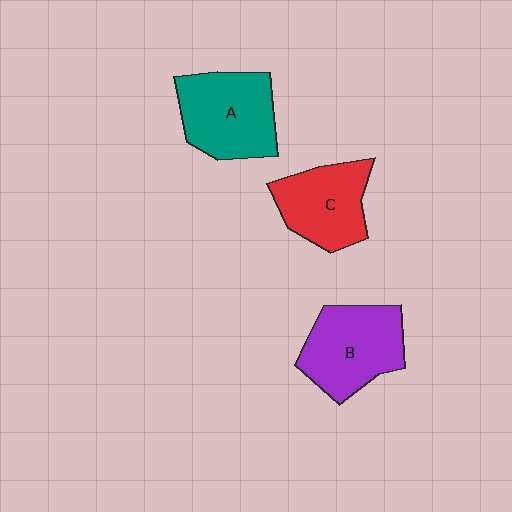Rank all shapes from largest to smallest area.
From largest to smallest: A (teal), B (purple), C (red).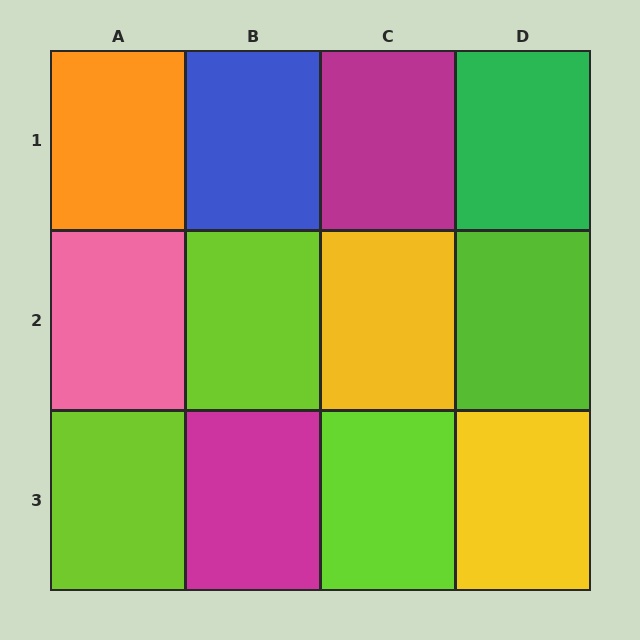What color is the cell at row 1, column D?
Green.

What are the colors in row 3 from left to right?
Lime, magenta, lime, yellow.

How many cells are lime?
4 cells are lime.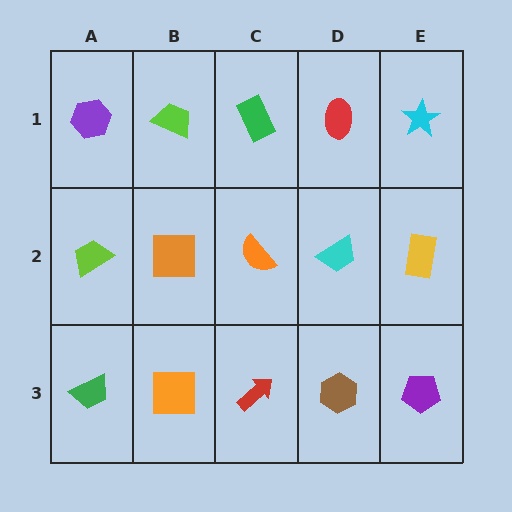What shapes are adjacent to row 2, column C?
A green rectangle (row 1, column C), a red arrow (row 3, column C), an orange square (row 2, column B), a cyan trapezoid (row 2, column D).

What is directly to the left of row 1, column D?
A green rectangle.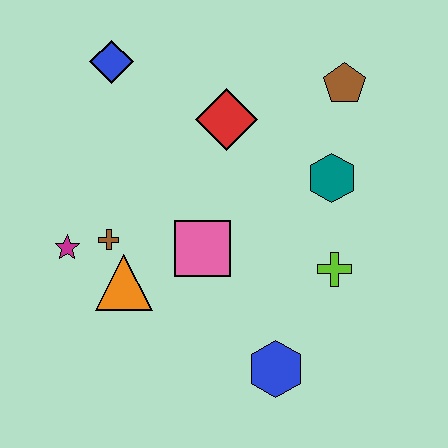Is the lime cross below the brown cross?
Yes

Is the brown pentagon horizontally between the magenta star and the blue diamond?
No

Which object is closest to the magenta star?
The brown cross is closest to the magenta star.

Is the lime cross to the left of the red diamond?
No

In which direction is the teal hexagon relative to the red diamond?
The teal hexagon is to the right of the red diamond.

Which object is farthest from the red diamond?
The blue hexagon is farthest from the red diamond.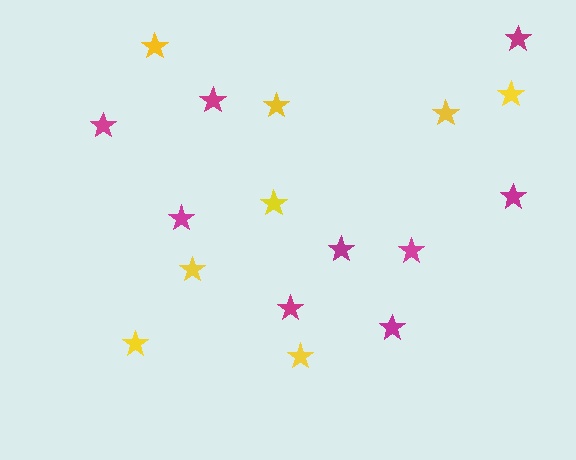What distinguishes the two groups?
There are 2 groups: one group of magenta stars (9) and one group of yellow stars (8).